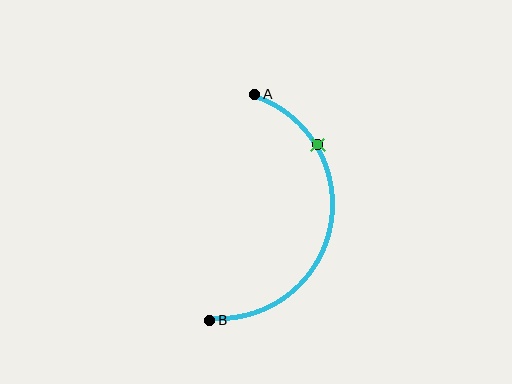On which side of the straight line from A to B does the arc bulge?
The arc bulges to the right of the straight line connecting A and B.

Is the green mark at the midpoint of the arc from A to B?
No. The green mark lies on the arc but is closer to endpoint A. The arc midpoint would be at the point on the curve equidistant along the arc from both A and B.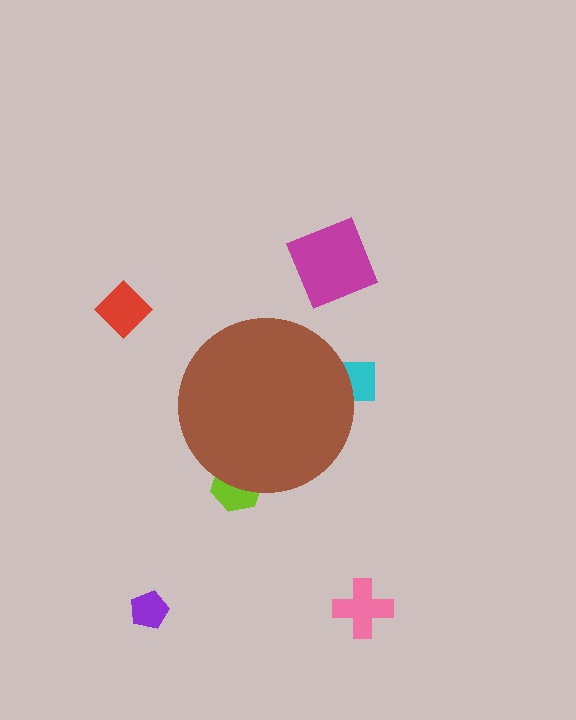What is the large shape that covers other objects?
A brown circle.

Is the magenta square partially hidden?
No, the magenta square is fully visible.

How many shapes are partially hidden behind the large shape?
2 shapes are partially hidden.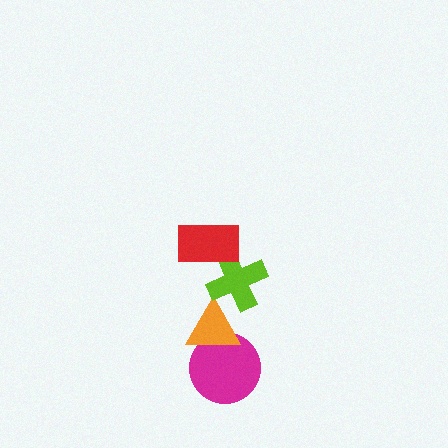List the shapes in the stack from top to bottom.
From top to bottom: the red rectangle, the lime cross, the orange triangle, the magenta circle.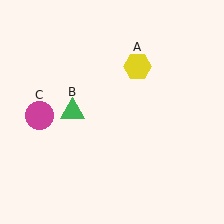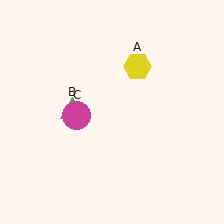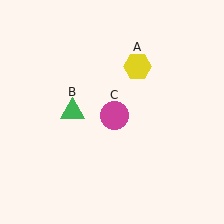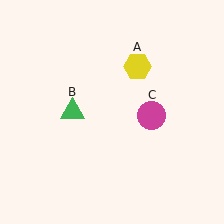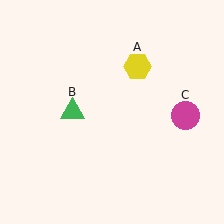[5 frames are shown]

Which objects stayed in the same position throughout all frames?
Yellow hexagon (object A) and green triangle (object B) remained stationary.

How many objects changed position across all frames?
1 object changed position: magenta circle (object C).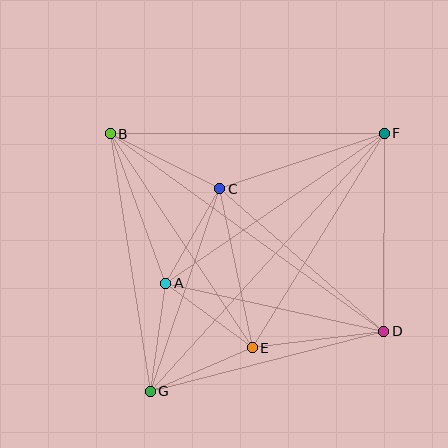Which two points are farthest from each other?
Points F and G are farthest from each other.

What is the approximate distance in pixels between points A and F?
The distance between A and F is approximately 265 pixels.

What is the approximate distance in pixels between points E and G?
The distance between E and G is approximately 111 pixels.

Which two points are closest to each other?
Points A and E are closest to each other.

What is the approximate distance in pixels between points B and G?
The distance between B and G is approximately 260 pixels.